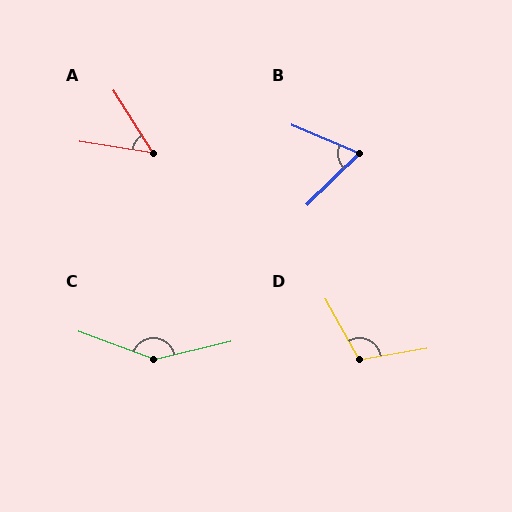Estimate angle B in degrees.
Approximately 67 degrees.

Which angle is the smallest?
A, at approximately 49 degrees.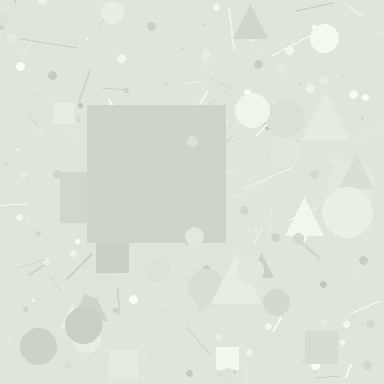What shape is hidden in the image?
A square is hidden in the image.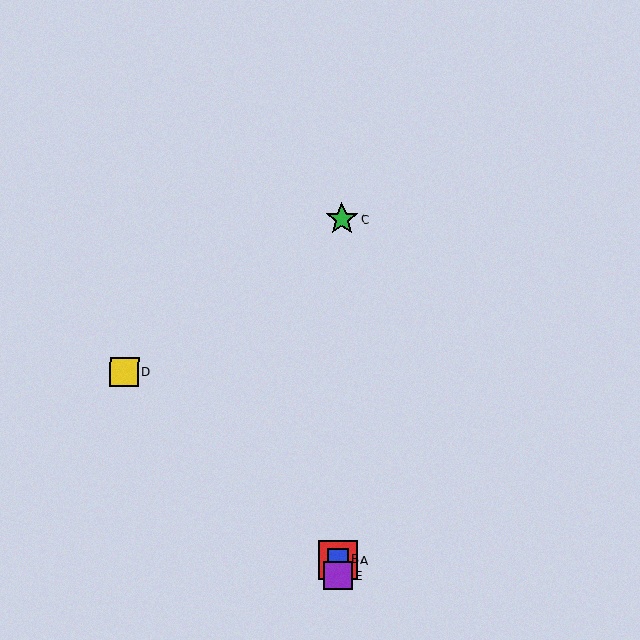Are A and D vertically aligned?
No, A is at x≈338 and D is at x≈124.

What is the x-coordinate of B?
Object B is at x≈338.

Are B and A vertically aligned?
Yes, both are at x≈338.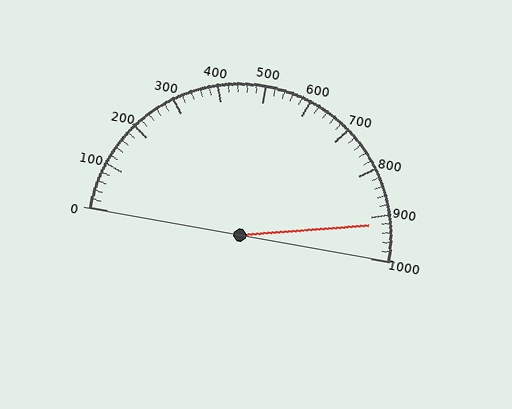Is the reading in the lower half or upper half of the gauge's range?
The reading is in the upper half of the range (0 to 1000).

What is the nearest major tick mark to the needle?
The nearest major tick mark is 900.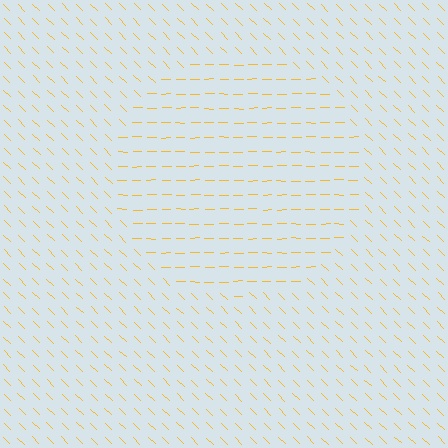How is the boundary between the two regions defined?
The boundary is defined purely by a change in line orientation (approximately 45 degrees difference). All lines are the same color and thickness.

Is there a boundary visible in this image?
Yes, there is a texture boundary formed by a change in line orientation.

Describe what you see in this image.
The image is filled with small yellow line segments. A circle region in the image has lines oriented differently from the surrounding lines, creating a visible texture boundary.